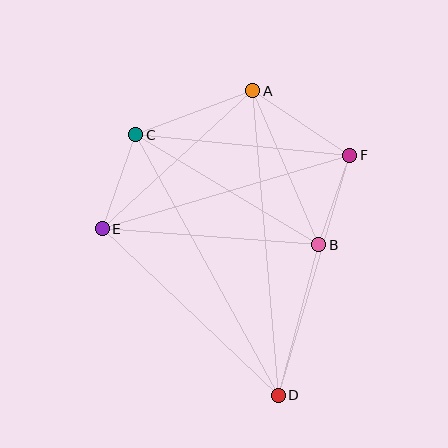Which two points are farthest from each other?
Points A and D are farthest from each other.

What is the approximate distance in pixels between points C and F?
The distance between C and F is approximately 215 pixels.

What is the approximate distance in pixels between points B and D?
The distance between B and D is approximately 156 pixels.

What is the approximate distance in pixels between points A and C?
The distance between A and C is approximately 125 pixels.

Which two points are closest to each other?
Points B and F are closest to each other.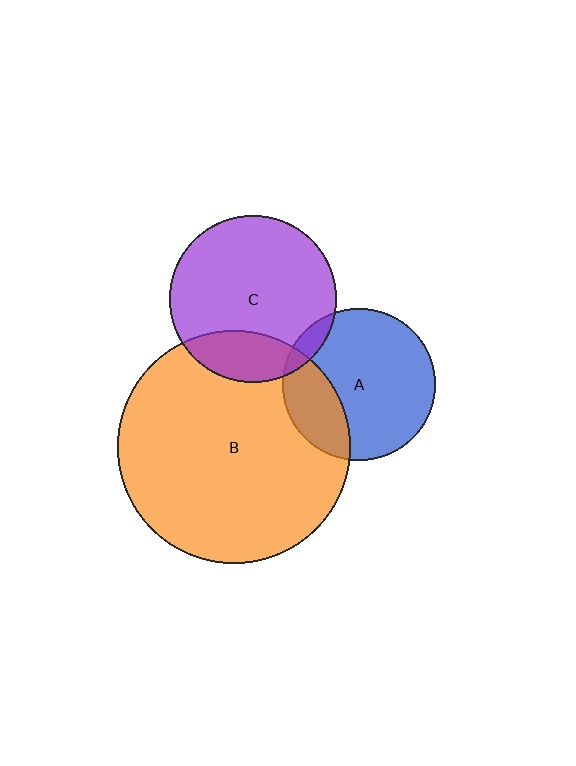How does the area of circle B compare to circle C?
Approximately 1.9 times.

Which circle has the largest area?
Circle B (orange).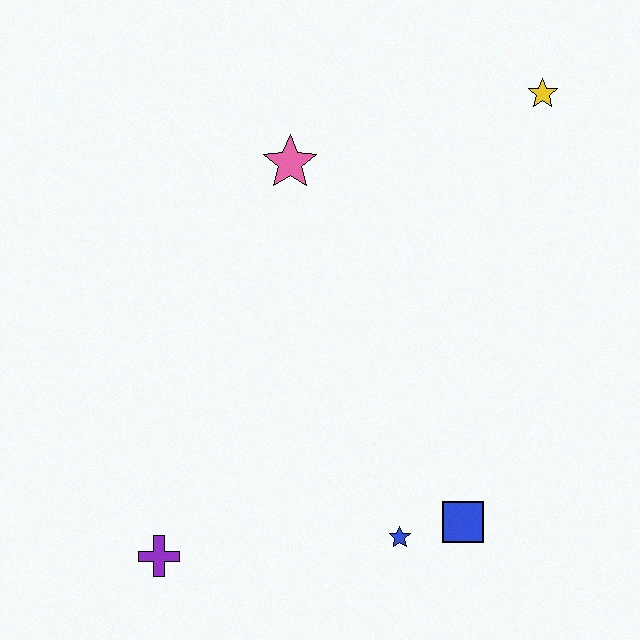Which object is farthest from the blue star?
The yellow star is farthest from the blue star.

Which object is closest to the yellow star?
The pink star is closest to the yellow star.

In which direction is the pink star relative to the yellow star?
The pink star is to the left of the yellow star.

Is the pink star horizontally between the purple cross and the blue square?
Yes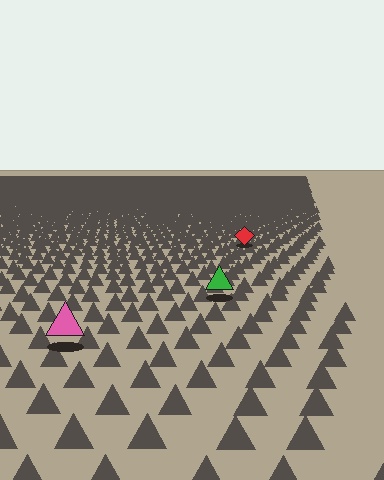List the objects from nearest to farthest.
From nearest to farthest: the pink triangle, the green triangle, the red diamond.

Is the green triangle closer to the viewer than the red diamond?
Yes. The green triangle is closer — you can tell from the texture gradient: the ground texture is coarser near it.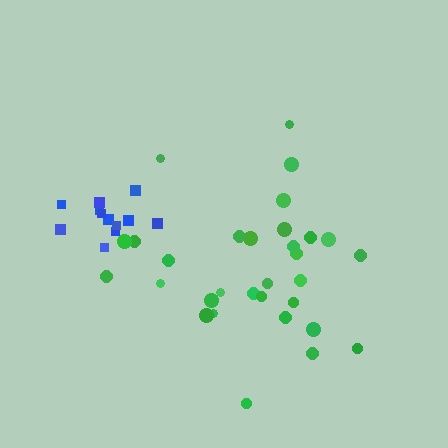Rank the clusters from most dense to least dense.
blue, green.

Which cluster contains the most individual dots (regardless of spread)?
Green (31).